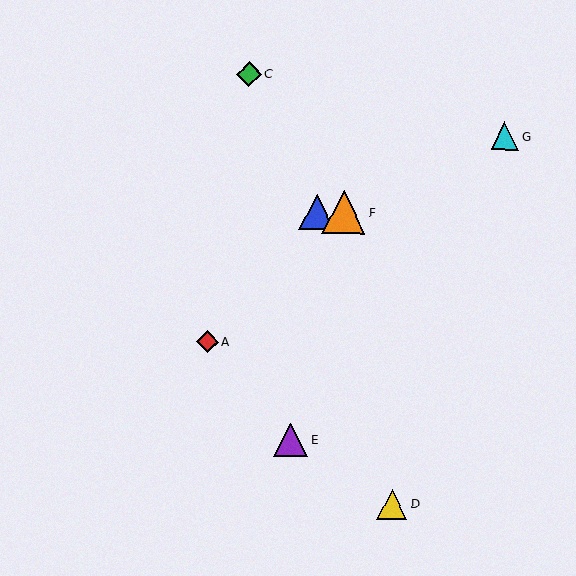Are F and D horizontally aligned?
No, F is at y≈213 and D is at y≈504.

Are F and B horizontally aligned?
Yes, both are at y≈213.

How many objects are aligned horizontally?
2 objects (B, F) are aligned horizontally.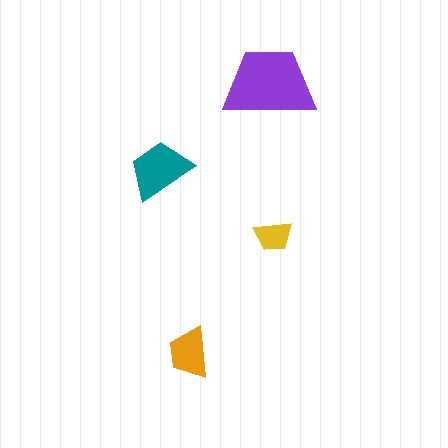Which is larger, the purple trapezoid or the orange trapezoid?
The purple one.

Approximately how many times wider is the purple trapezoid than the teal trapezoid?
About 1.5 times wider.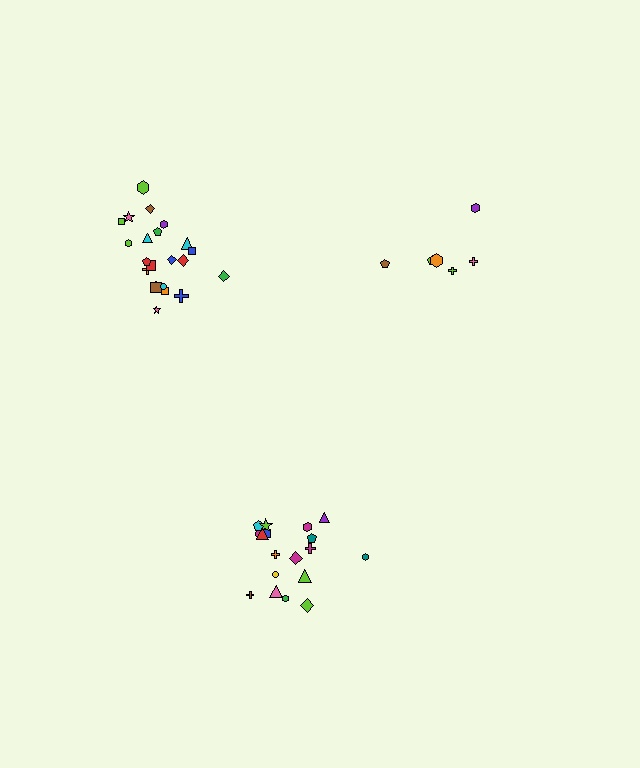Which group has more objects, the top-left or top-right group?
The top-left group.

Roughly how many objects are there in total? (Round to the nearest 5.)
Roughly 45 objects in total.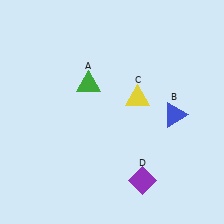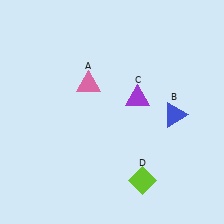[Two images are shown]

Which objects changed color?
A changed from green to pink. C changed from yellow to purple. D changed from purple to lime.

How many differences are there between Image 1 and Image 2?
There are 3 differences between the two images.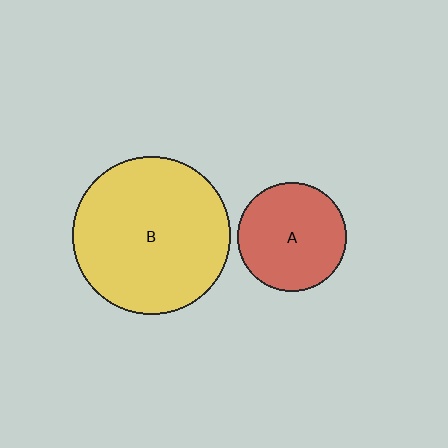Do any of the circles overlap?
No, none of the circles overlap.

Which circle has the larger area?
Circle B (yellow).